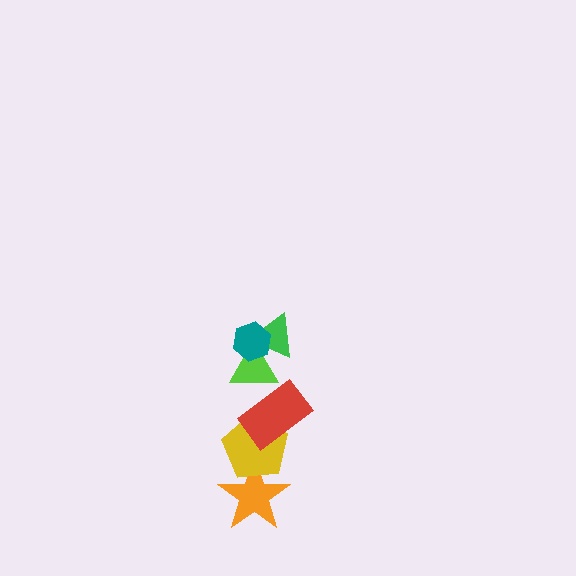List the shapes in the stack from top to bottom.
From top to bottom: the teal hexagon, the green triangle, the lime triangle, the red rectangle, the yellow pentagon, the orange star.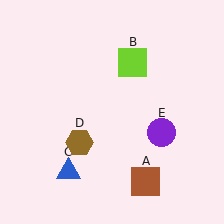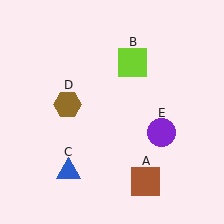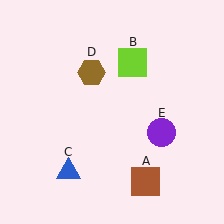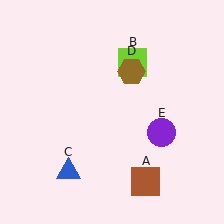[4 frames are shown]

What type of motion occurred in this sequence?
The brown hexagon (object D) rotated clockwise around the center of the scene.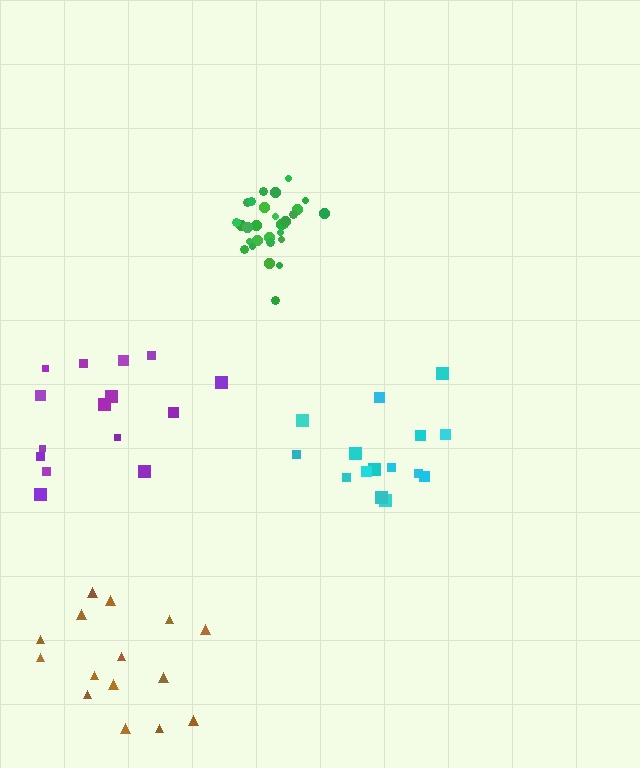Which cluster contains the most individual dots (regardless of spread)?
Green (29).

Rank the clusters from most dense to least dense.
green, cyan, brown, purple.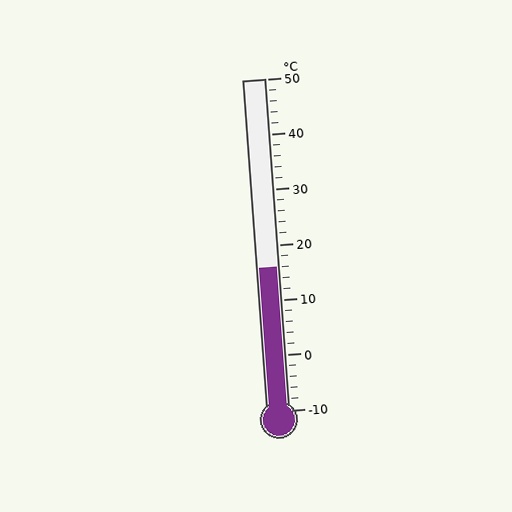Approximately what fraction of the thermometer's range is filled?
The thermometer is filled to approximately 45% of its range.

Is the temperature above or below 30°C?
The temperature is below 30°C.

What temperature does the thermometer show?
The thermometer shows approximately 16°C.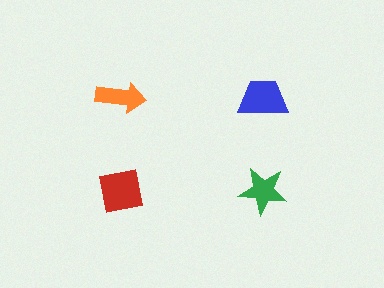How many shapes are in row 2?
2 shapes.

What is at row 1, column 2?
A blue trapezoid.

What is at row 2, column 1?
A red square.